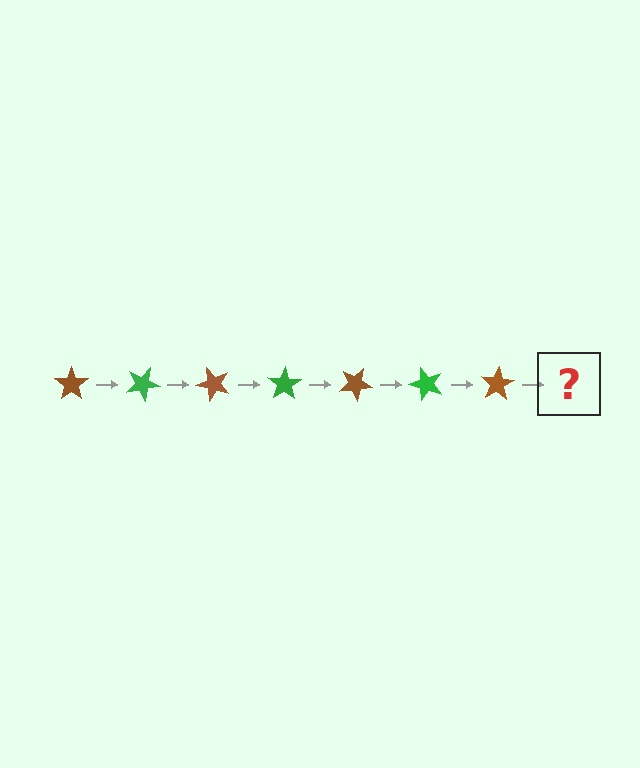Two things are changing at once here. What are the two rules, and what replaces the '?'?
The two rules are that it rotates 25 degrees each step and the color cycles through brown and green. The '?' should be a green star, rotated 175 degrees from the start.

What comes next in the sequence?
The next element should be a green star, rotated 175 degrees from the start.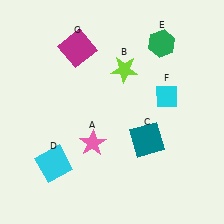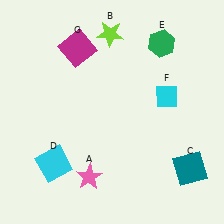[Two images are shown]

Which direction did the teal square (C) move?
The teal square (C) moved right.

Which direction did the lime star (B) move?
The lime star (B) moved up.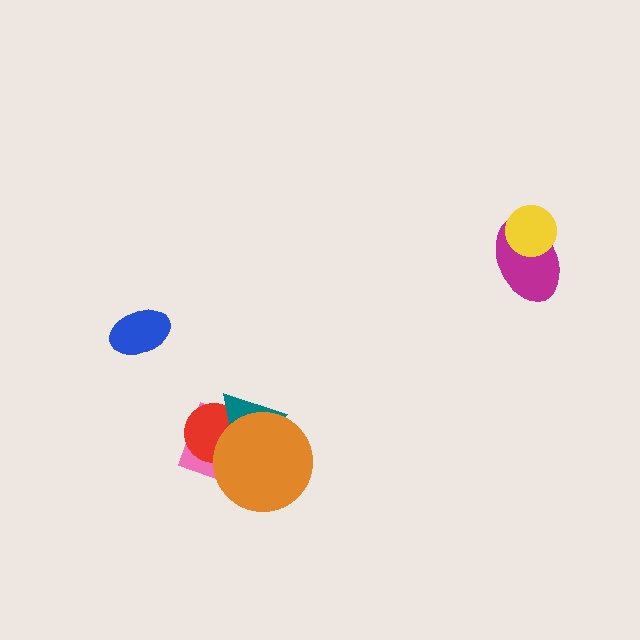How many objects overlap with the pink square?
3 objects overlap with the pink square.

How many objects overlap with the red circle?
3 objects overlap with the red circle.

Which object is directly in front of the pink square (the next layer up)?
The red circle is directly in front of the pink square.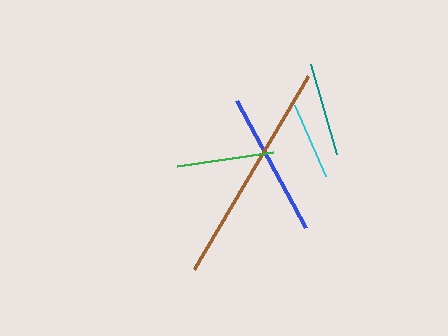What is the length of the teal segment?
The teal segment is approximately 94 pixels long.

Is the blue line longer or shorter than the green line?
The blue line is longer than the green line.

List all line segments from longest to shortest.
From longest to shortest: brown, blue, green, teal, cyan.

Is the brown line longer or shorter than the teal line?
The brown line is longer than the teal line.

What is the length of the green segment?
The green segment is approximately 97 pixels long.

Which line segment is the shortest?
The cyan line is the shortest at approximately 77 pixels.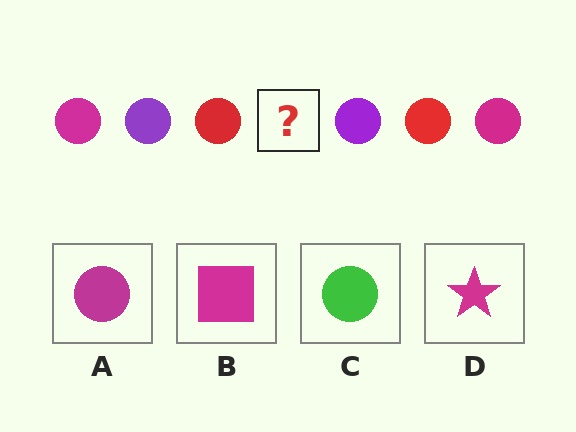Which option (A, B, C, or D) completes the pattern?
A.